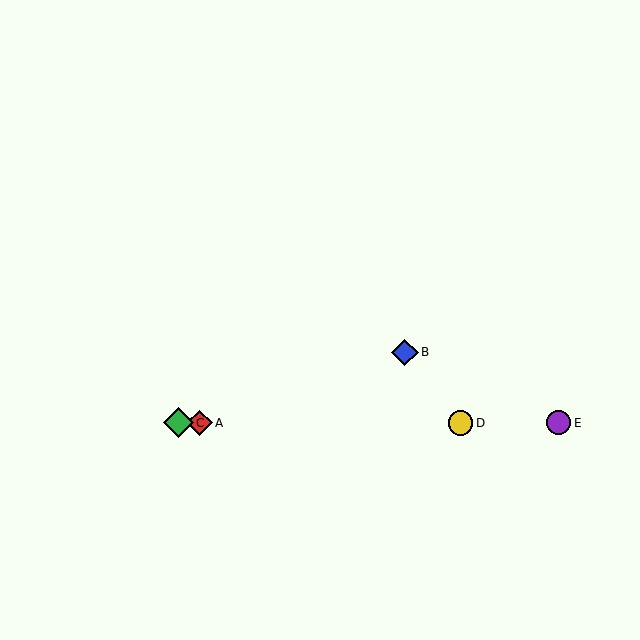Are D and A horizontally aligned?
Yes, both are at y≈423.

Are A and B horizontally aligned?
No, A is at y≈423 and B is at y≈352.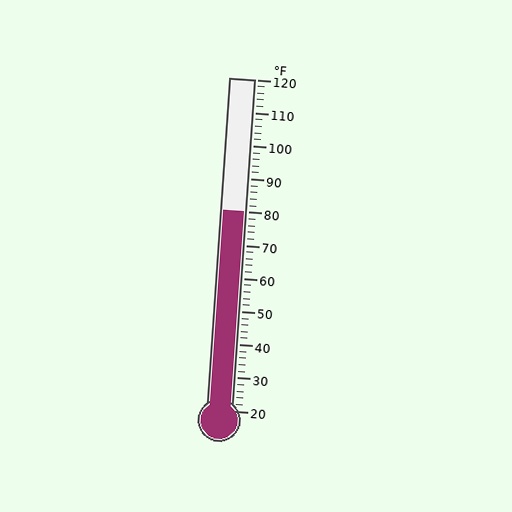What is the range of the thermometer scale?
The thermometer scale ranges from 20°F to 120°F.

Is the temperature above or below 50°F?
The temperature is above 50°F.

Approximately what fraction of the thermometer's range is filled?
The thermometer is filled to approximately 60% of its range.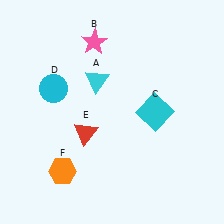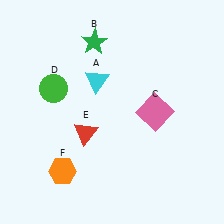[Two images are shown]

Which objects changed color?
B changed from pink to green. C changed from cyan to pink. D changed from cyan to green.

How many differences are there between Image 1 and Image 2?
There are 3 differences between the two images.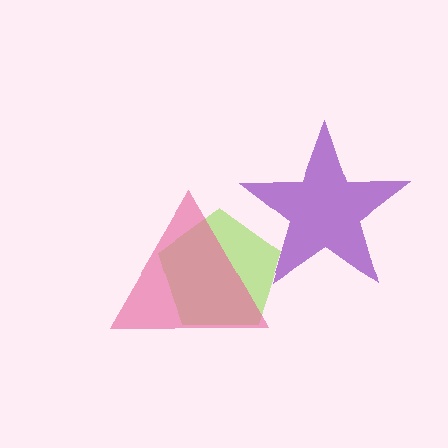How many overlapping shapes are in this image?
There are 3 overlapping shapes in the image.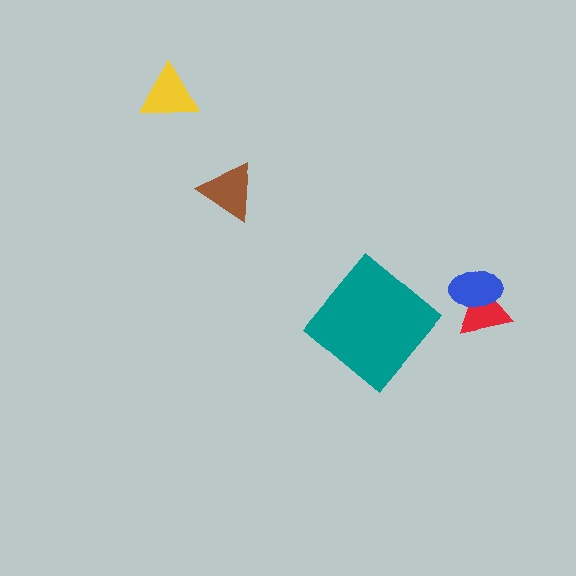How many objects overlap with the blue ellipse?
1 object overlaps with the blue ellipse.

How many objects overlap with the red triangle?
1 object overlaps with the red triangle.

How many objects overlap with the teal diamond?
0 objects overlap with the teal diamond.